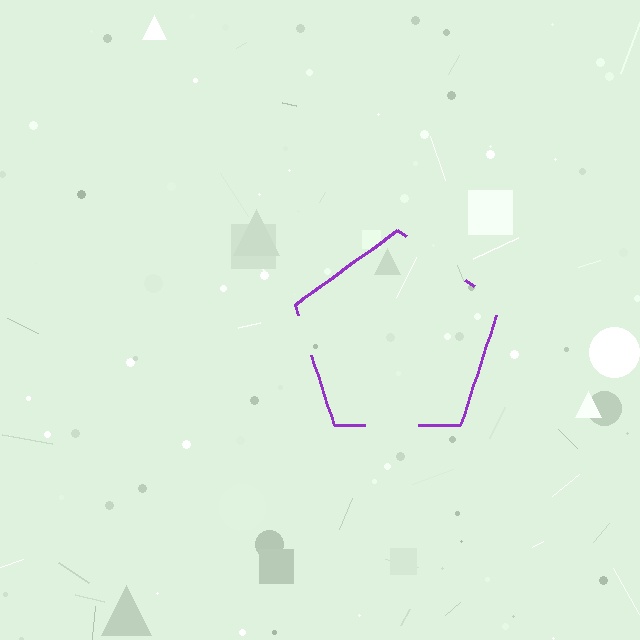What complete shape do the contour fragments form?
The contour fragments form a pentagon.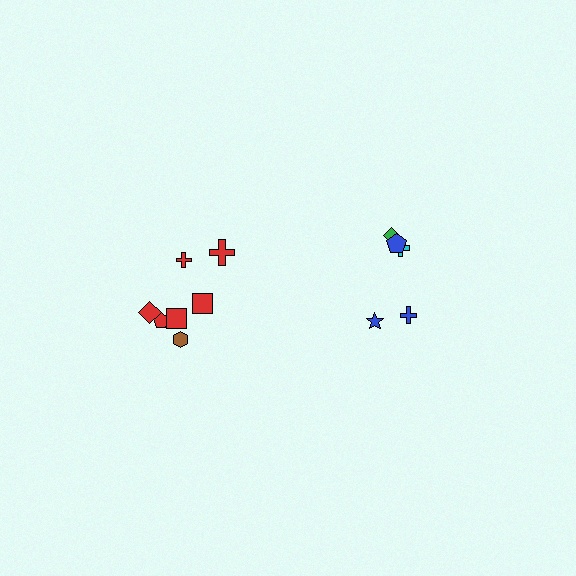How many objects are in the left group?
There are 7 objects.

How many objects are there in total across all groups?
There are 12 objects.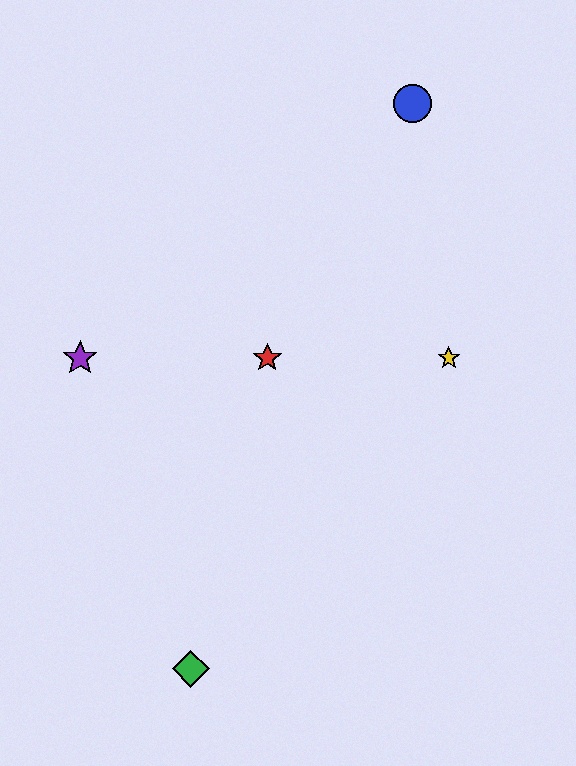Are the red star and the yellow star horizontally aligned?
Yes, both are at y≈358.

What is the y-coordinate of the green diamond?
The green diamond is at y≈669.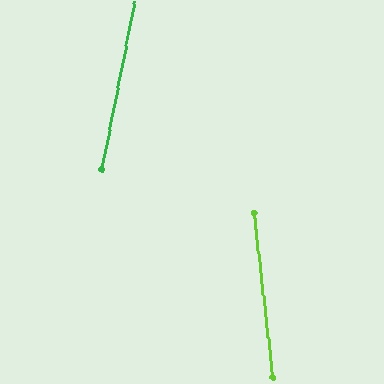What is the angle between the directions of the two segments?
Approximately 18 degrees.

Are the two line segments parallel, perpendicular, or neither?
Neither parallel nor perpendicular — they differ by about 18°.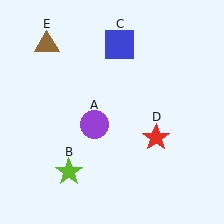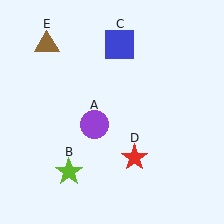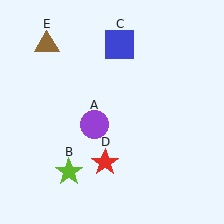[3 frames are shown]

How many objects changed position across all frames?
1 object changed position: red star (object D).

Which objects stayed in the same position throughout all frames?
Purple circle (object A) and lime star (object B) and blue square (object C) and brown triangle (object E) remained stationary.